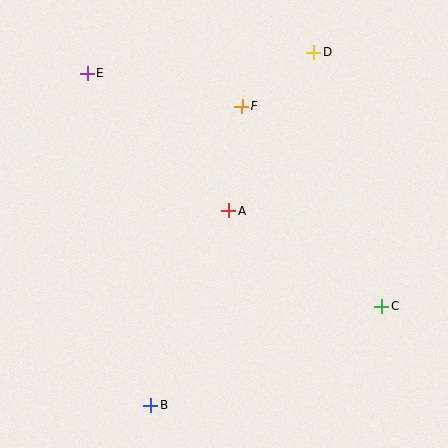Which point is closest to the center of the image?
Point A at (229, 211) is closest to the center.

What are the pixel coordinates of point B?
Point B is at (151, 406).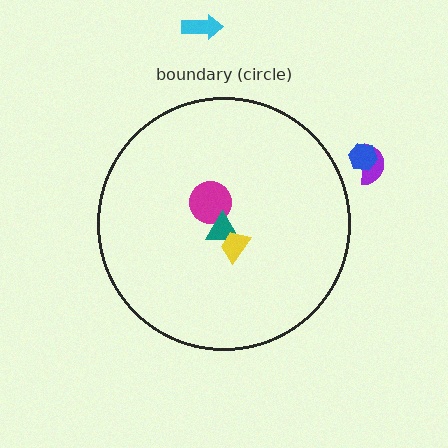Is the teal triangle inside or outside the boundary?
Inside.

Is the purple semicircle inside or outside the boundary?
Outside.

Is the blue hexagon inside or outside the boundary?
Outside.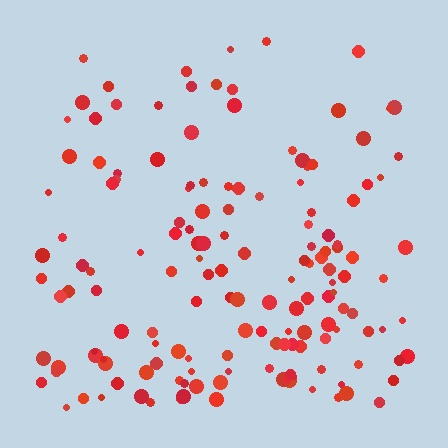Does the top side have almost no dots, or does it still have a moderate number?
Still a moderate number, just noticeably fewer than the bottom.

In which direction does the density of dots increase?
From top to bottom, with the bottom side densest.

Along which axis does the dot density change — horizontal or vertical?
Vertical.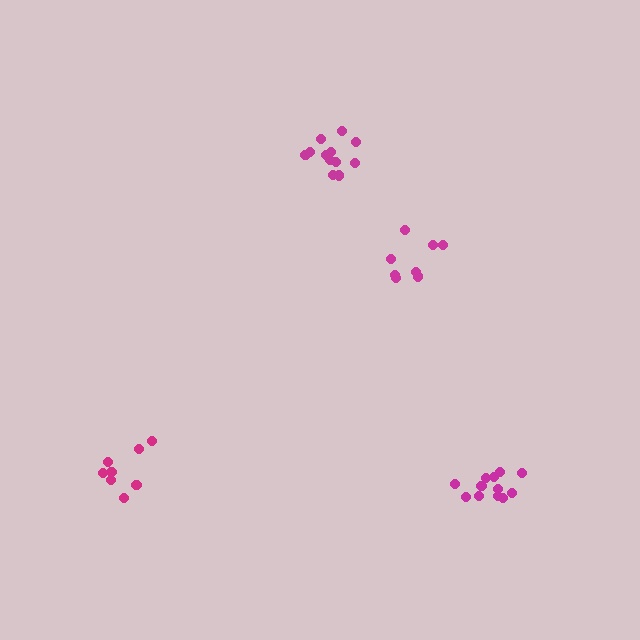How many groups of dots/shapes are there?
There are 4 groups.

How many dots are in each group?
Group 1: 12 dots, Group 2: 8 dots, Group 3: 12 dots, Group 4: 8 dots (40 total).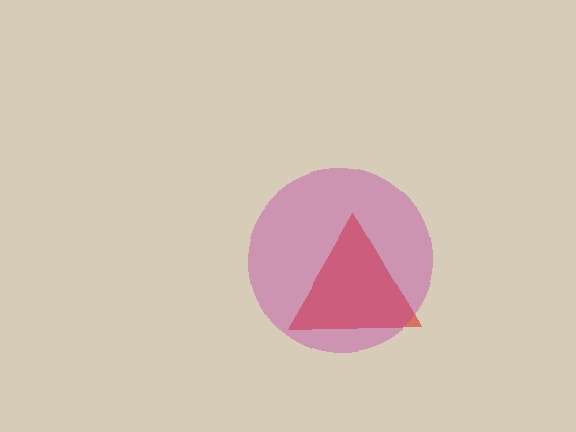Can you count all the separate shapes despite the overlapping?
Yes, there are 2 separate shapes.